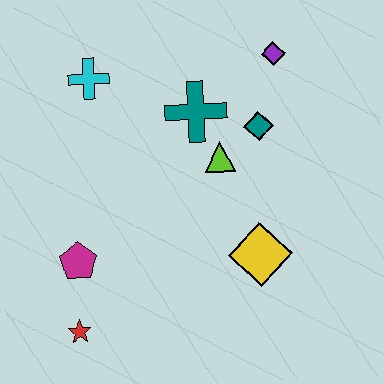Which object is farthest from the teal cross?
The red star is farthest from the teal cross.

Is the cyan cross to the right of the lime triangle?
No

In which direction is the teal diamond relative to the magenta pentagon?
The teal diamond is to the right of the magenta pentagon.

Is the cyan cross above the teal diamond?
Yes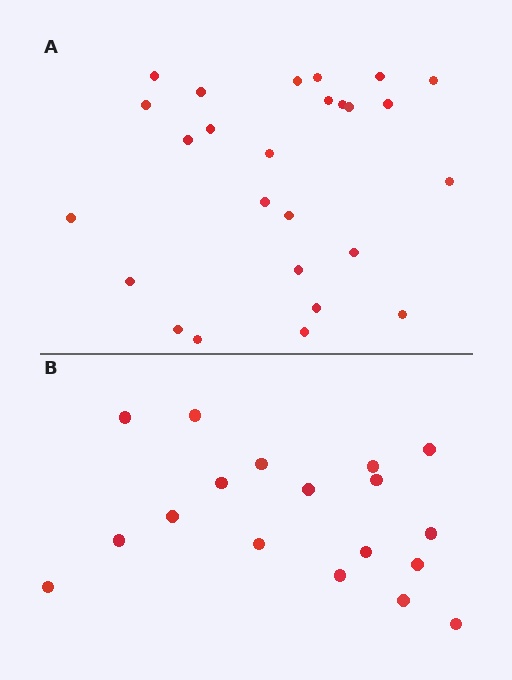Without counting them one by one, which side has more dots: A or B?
Region A (the top region) has more dots.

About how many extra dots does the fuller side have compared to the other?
Region A has roughly 8 or so more dots than region B.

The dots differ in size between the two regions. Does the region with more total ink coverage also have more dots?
No. Region B has more total ink coverage because its dots are larger, but region A actually contains more individual dots. Total area can be misleading — the number of items is what matters here.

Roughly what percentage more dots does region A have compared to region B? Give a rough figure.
About 45% more.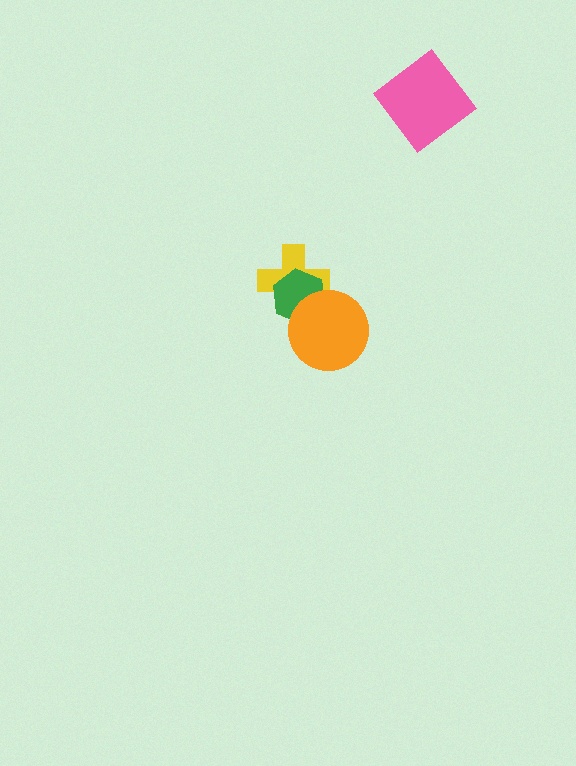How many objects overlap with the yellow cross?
2 objects overlap with the yellow cross.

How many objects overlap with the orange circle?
2 objects overlap with the orange circle.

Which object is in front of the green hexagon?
The orange circle is in front of the green hexagon.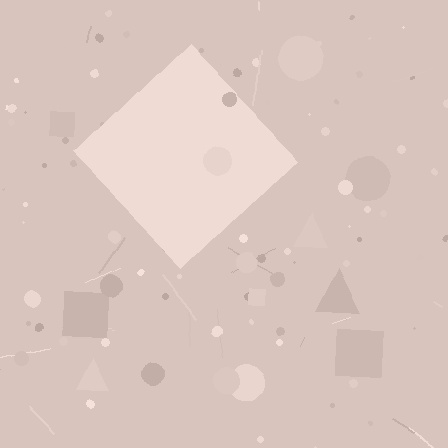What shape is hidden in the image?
A diamond is hidden in the image.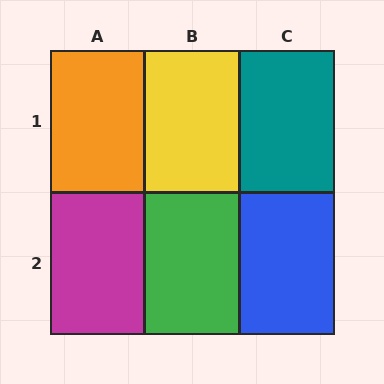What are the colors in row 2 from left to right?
Magenta, green, blue.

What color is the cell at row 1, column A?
Orange.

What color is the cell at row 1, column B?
Yellow.